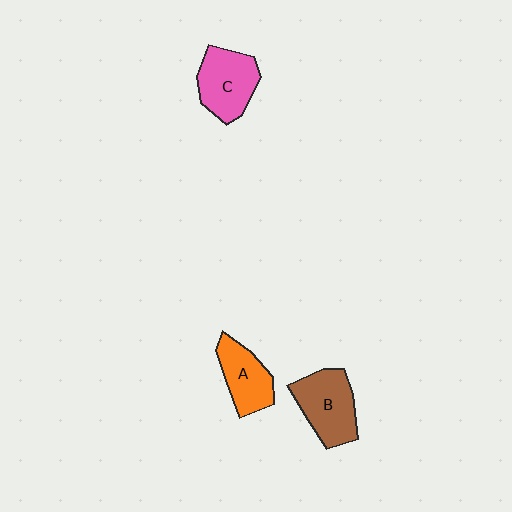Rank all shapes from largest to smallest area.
From largest to smallest: B (brown), C (pink), A (orange).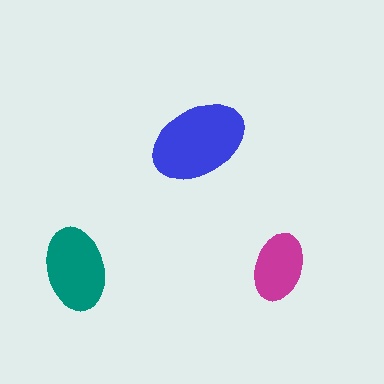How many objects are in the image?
There are 3 objects in the image.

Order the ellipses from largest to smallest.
the blue one, the teal one, the magenta one.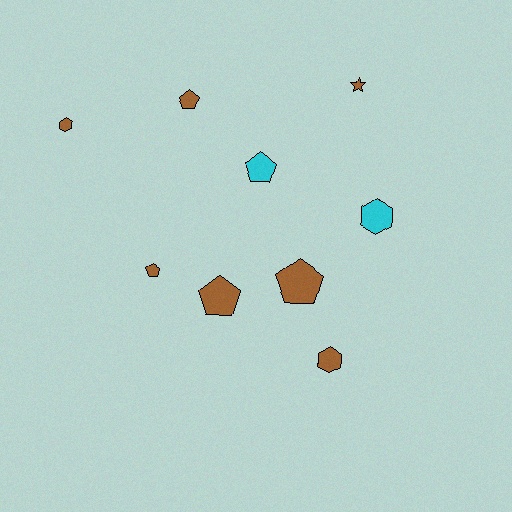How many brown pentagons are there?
There are 4 brown pentagons.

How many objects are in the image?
There are 9 objects.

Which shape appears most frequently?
Pentagon, with 5 objects.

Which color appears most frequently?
Brown, with 7 objects.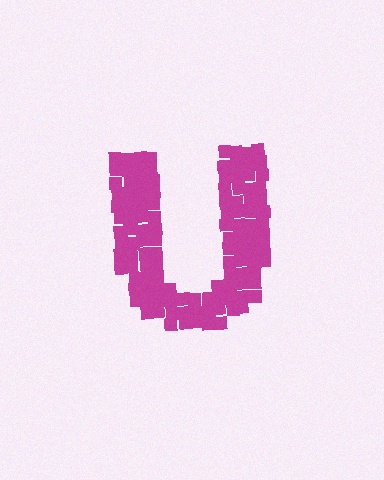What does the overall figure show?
The overall figure shows the letter U.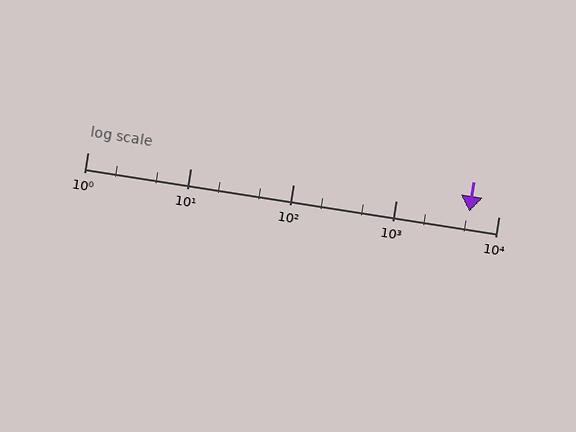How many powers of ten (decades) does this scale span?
The scale spans 4 decades, from 1 to 10000.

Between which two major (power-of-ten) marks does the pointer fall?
The pointer is between 1000 and 10000.